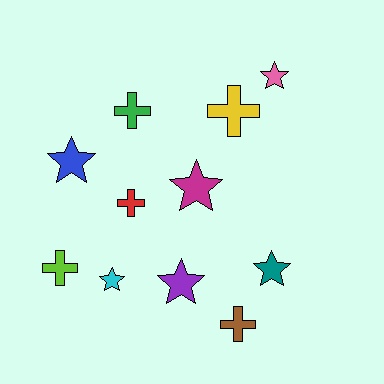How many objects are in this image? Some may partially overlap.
There are 11 objects.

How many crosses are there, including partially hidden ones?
There are 5 crosses.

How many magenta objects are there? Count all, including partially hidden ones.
There is 1 magenta object.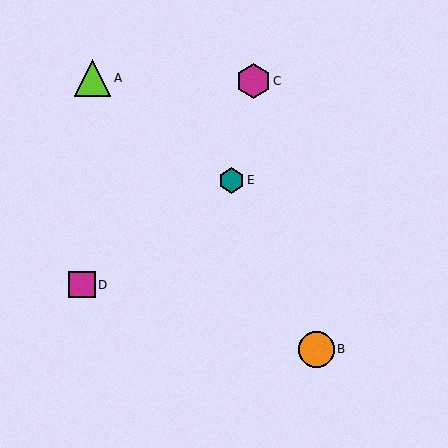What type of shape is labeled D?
Shape D is a magenta square.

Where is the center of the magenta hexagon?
The center of the magenta hexagon is at (253, 81).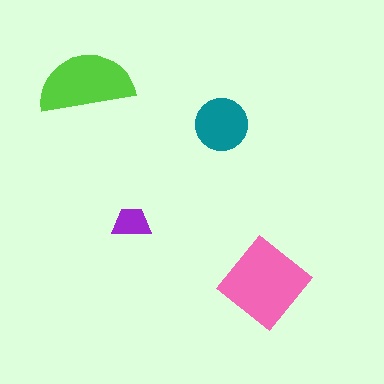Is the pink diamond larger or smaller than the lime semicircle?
Larger.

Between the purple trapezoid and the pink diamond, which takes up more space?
The pink diamond.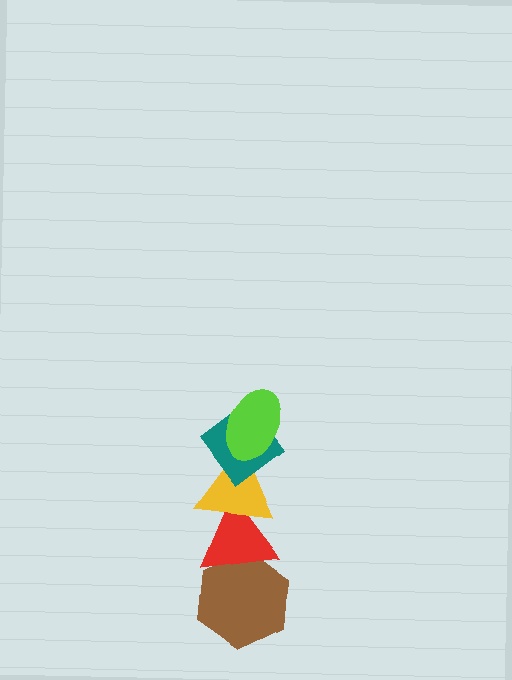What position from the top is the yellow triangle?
The yellow triangle is 3rd from the top.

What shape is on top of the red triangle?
The yellow triangle is on top of the red triangle.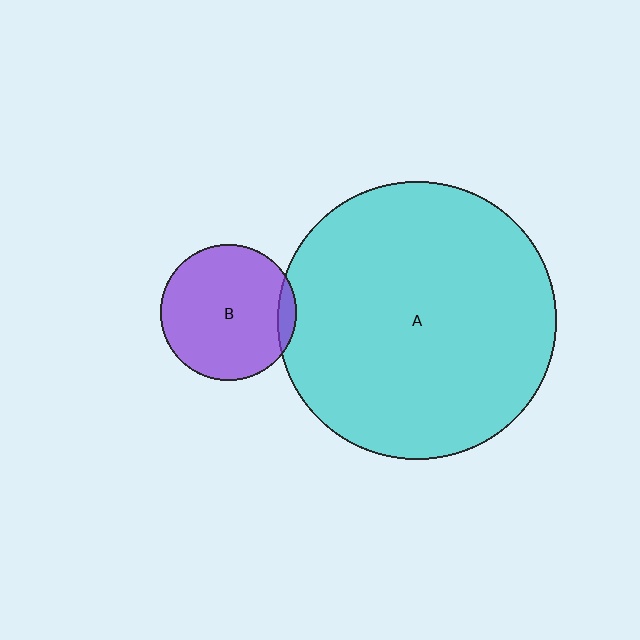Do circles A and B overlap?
Yes.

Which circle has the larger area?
Circle A (cyan).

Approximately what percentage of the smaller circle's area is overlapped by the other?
Approximately 5%.